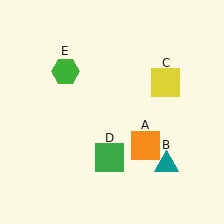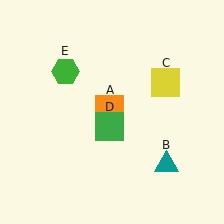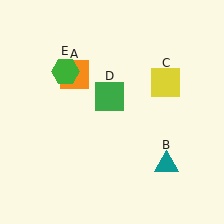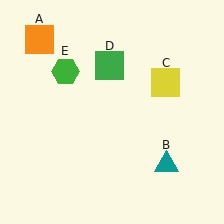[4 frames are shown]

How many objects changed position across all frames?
2 objects changed position: orange square (object A), green square (object D).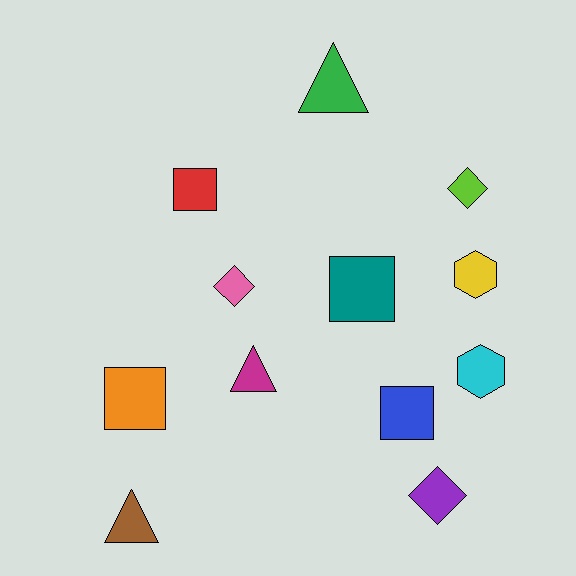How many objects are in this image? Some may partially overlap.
There are 12 objects.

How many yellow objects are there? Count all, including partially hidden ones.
There is 1 yellow object.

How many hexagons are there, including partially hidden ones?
There are 2 hexagons.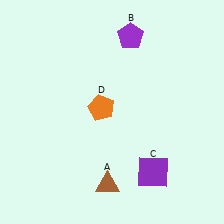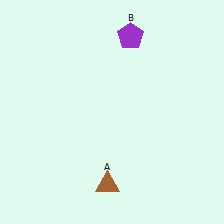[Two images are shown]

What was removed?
The purple square (C), the orange pentagon (D) were removed in Image 2.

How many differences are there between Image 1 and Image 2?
There are 2 differences between the two images.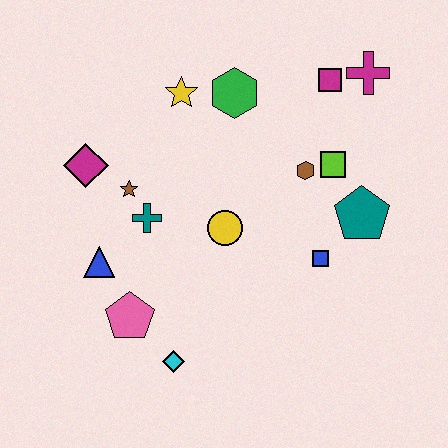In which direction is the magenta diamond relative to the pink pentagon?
The magenta diamond is above the pink pentagon.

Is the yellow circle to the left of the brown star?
No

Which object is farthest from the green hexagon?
The cyan diamond is farthest from the green hexagon.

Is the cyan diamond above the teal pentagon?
No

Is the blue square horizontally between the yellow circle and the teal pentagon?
Yes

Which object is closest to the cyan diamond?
The pink pentagon is closest to the cyan diamond.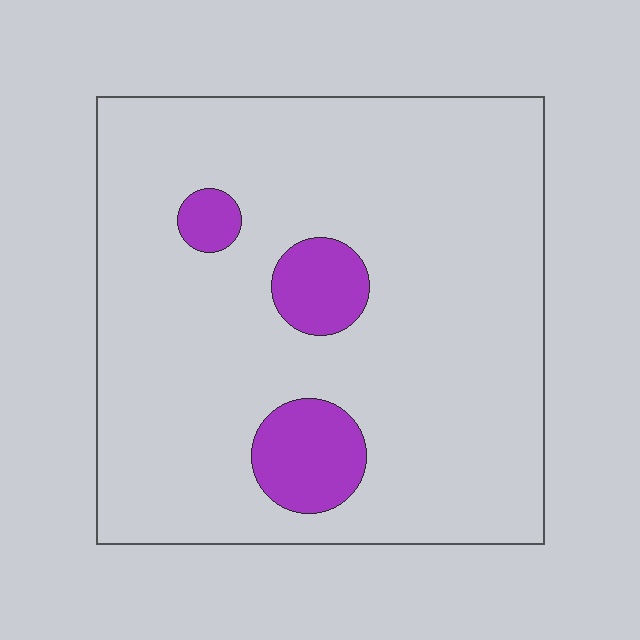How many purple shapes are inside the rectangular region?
3.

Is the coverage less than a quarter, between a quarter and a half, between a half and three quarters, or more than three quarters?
Less than a quarter.